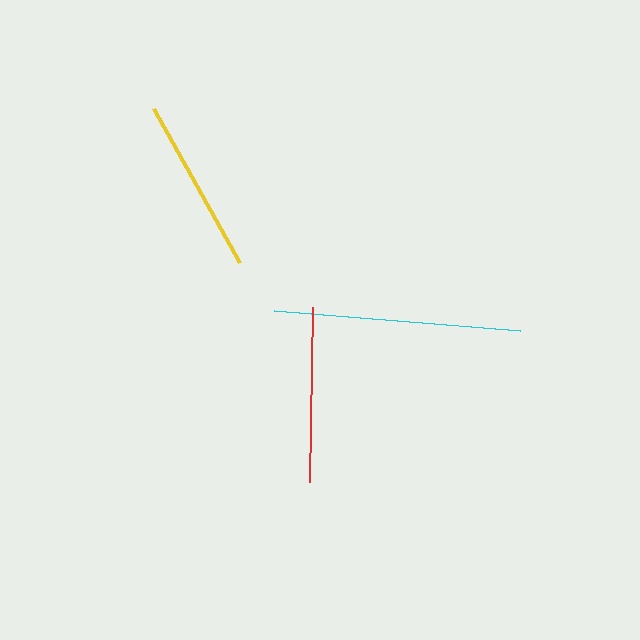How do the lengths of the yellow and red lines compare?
The yellow and red lines are approximately the same length.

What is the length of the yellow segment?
The yellow segment is approximately 176 pixels long.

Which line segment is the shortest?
The red line is the shortest at approximately 175 pixels.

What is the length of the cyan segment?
The cyan segment is approximately 247 pixels long.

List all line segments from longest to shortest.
From longest to shortest: cyan, yellow, red.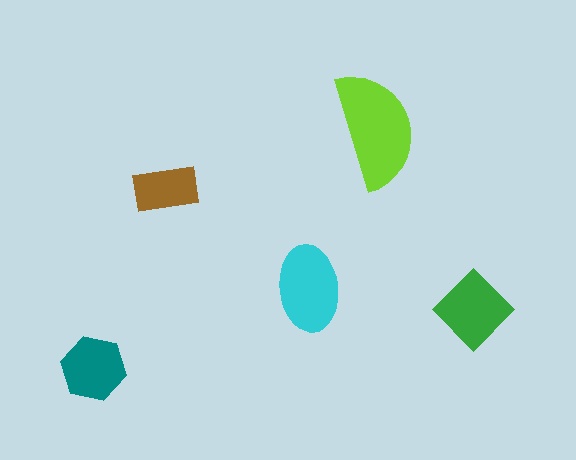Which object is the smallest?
The brown rectangle.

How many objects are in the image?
There are 5 objects in the image.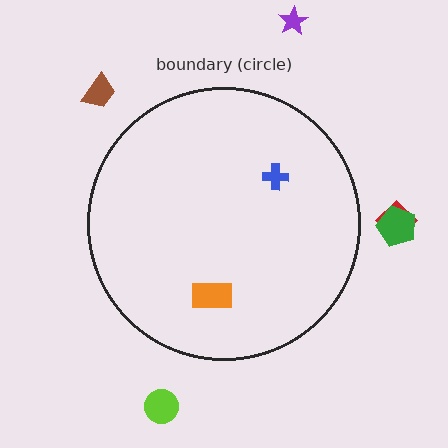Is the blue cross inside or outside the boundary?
Inside.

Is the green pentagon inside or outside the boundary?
Outside.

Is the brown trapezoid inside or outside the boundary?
Outside.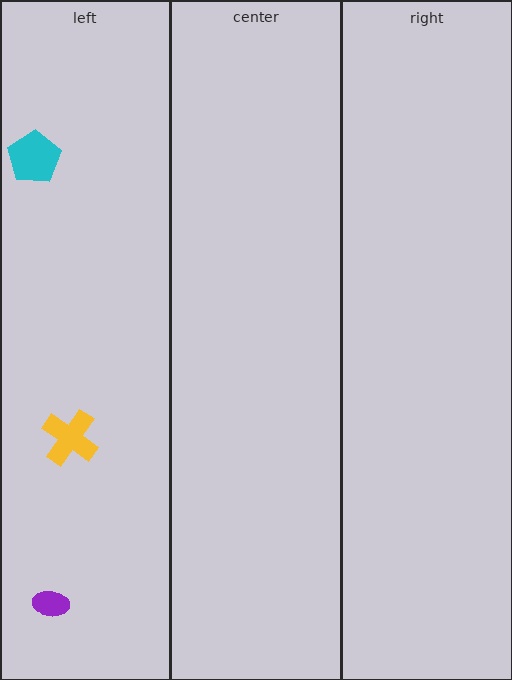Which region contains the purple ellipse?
The left region.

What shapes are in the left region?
The yellow cross, the purple ellipse, the cyan pentagon.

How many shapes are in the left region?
3.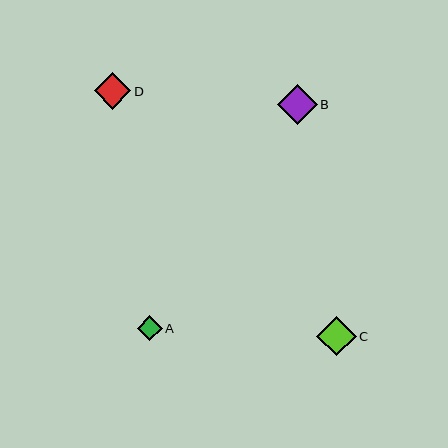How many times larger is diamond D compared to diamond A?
Diamond D is approximately 1.5 times the size of diamond A.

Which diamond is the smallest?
Diamond A is the smallest with a size of approximately 24 pixels.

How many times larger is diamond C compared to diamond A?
Diamond C is approximately 1.6 times the size of diamond A.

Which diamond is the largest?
Diamond B is the largest with a size of approximately 40 pixels.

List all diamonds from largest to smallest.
From largest to smallest: B, C, D, A.